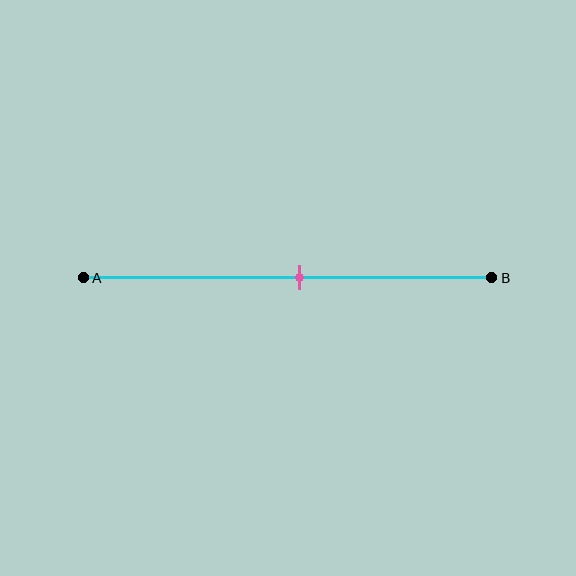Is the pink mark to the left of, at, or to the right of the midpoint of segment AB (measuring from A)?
The pink mark is approximately at the midpoint of segment AB.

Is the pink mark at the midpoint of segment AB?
Yes, the mark is approximately at the midpoint.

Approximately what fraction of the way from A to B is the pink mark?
The pink mark is approximately 55% of the way from A to B.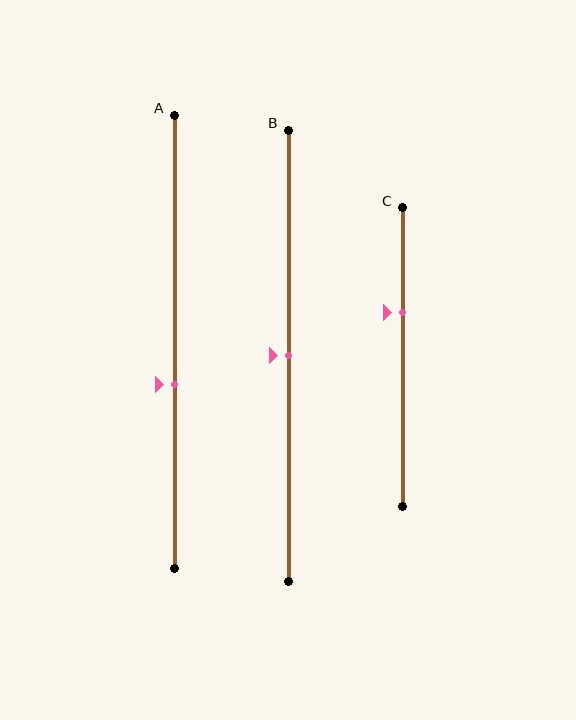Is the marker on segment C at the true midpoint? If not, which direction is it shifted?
No, the marker on segment C is shifted upward by about 15% of the segment length.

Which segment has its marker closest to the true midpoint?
Segment B has its marker closest to the true midpoint.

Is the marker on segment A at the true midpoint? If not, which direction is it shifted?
No, the marker on segment A is shifted downward by about 9% of the segment length.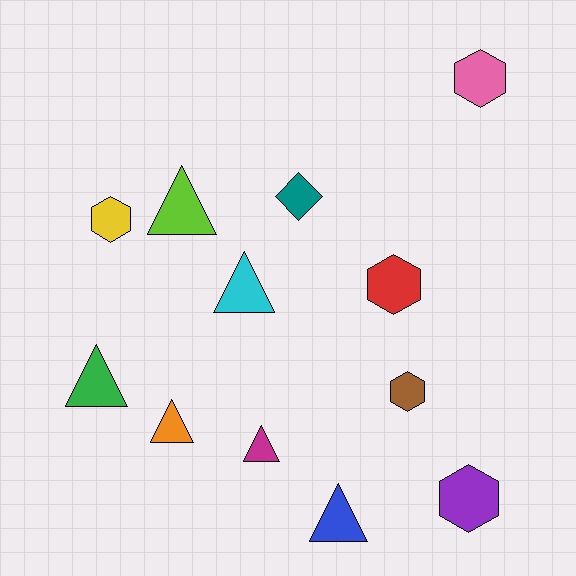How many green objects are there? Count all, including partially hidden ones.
There is 1 green object.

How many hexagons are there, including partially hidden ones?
There are 5 hexagons.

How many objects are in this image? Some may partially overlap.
There are 12 objects.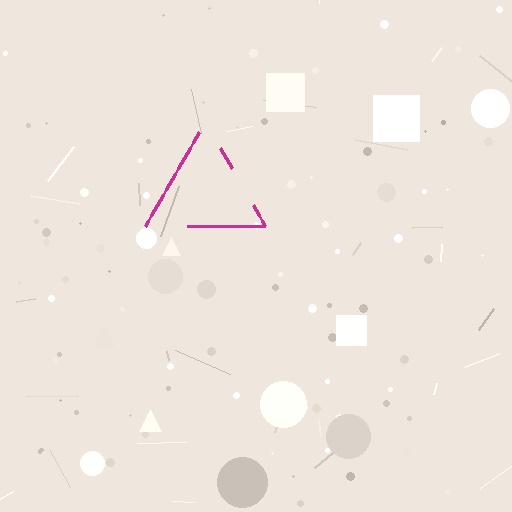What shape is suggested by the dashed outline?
The dashed outline suggests a triangle.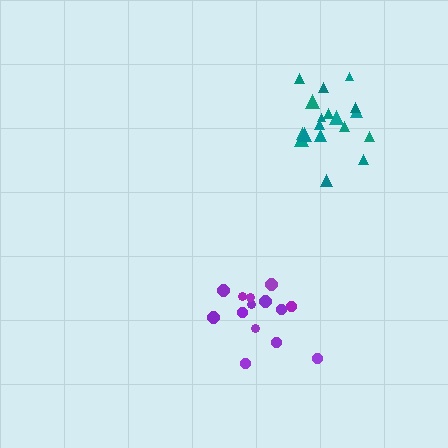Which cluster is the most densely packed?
Purple.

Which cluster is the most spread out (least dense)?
Teal.